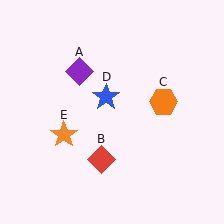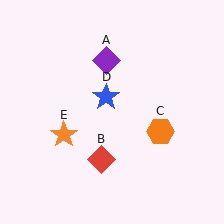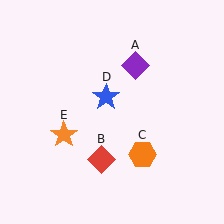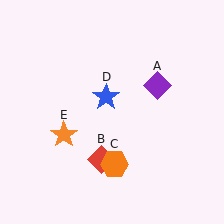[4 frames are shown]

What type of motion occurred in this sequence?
The purple diamond (object A), orange hexagon (object C) rotated clockwise around the center of the scene.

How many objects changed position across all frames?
2 objects changed position: purple diamond (object A), orange hexagon (object C).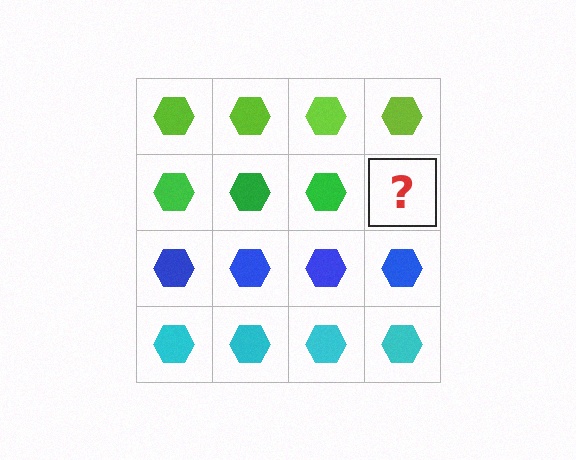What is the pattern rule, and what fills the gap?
The rule is that each row has a consistent color. The gap should be filled with a green hexagon.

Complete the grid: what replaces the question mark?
The question mark should be replaced with a green hexagon.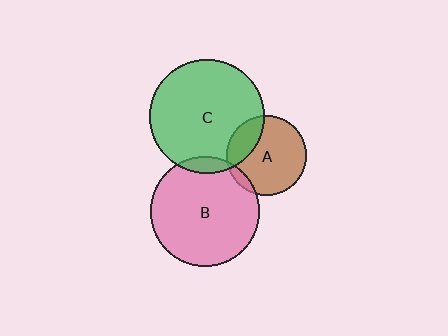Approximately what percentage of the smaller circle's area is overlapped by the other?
Approximately 5%.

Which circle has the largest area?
Circle C (green).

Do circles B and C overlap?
Yes.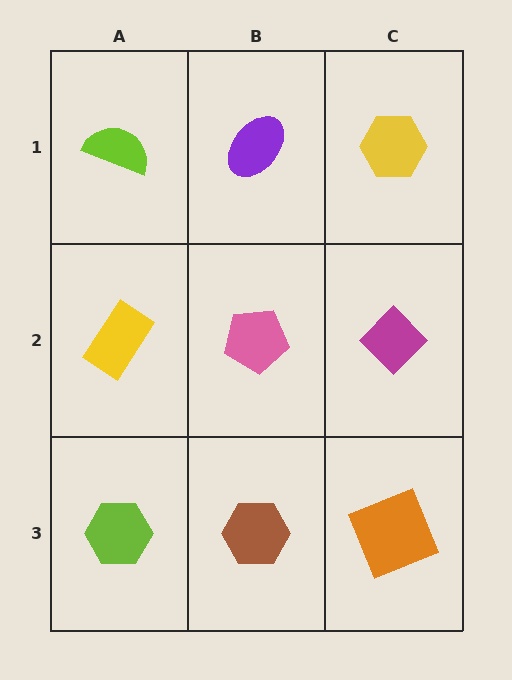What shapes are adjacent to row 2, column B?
A purple ellipse (row 1, column B), a brown hexagon (row 3, column B), a yellow rectangle (row 2, column A), a magenta diamond (row 2, column C).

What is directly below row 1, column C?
A magenta diamond.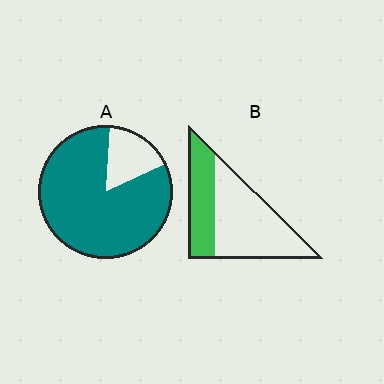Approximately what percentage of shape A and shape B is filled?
A is approximately 85% and B is approximately 35%.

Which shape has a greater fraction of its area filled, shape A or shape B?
Shape A.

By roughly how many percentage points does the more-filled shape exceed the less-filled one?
By roughly 45 percentage points (A over B).